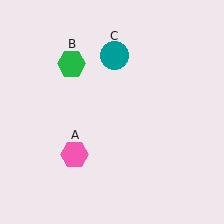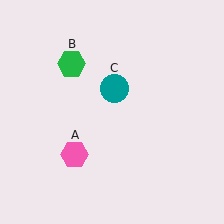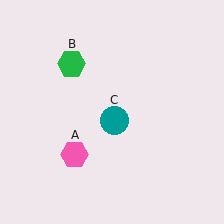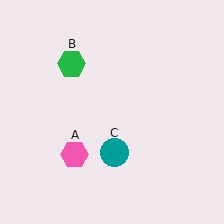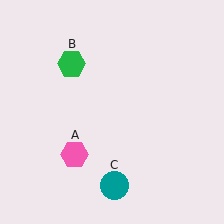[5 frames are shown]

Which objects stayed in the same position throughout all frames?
Pink hexagon (object A) and green hexagon (object B) remained stationary.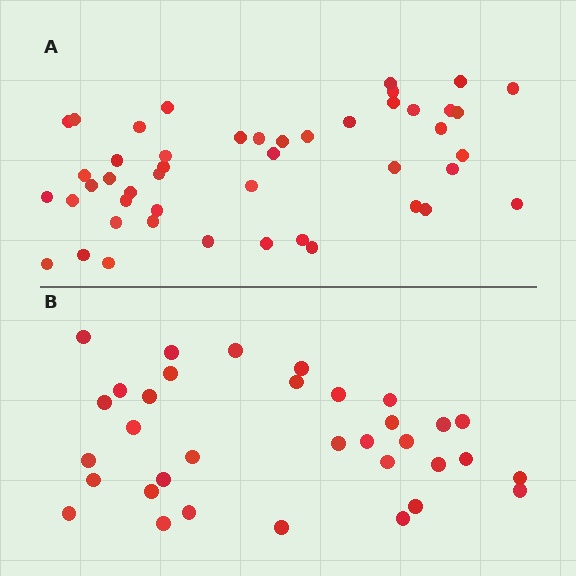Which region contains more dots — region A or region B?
Region A (the top region) has more dots.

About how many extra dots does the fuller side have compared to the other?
Region A has approximately 15 more dots than region B.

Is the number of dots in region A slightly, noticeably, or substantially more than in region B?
Region A has noticeably more, but not dramatically so. The ratio is roughly 1.4 to 1.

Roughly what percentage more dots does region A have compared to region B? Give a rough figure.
About 40% more.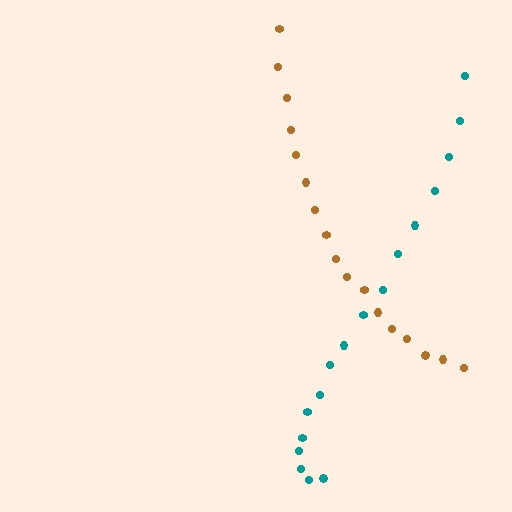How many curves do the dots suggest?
There are 2 distinct paths.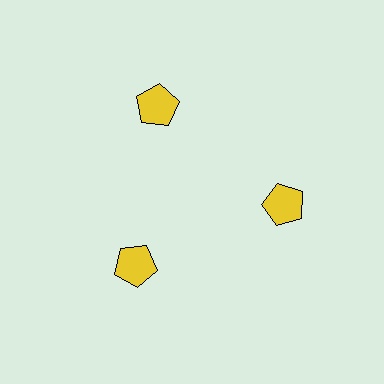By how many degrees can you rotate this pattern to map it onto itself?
The pattern maps onto itself every 120 degrees of rotation.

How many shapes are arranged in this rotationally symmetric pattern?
There are 3 shapes, arranged in 3 groups of 1.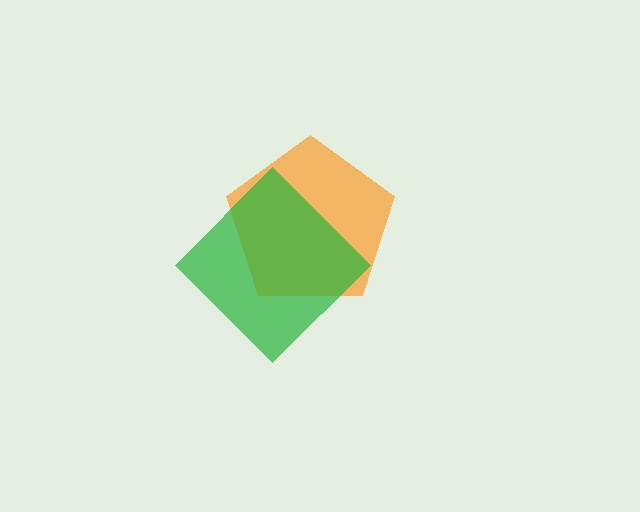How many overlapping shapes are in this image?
There are 2 overlapping shapes in the image.